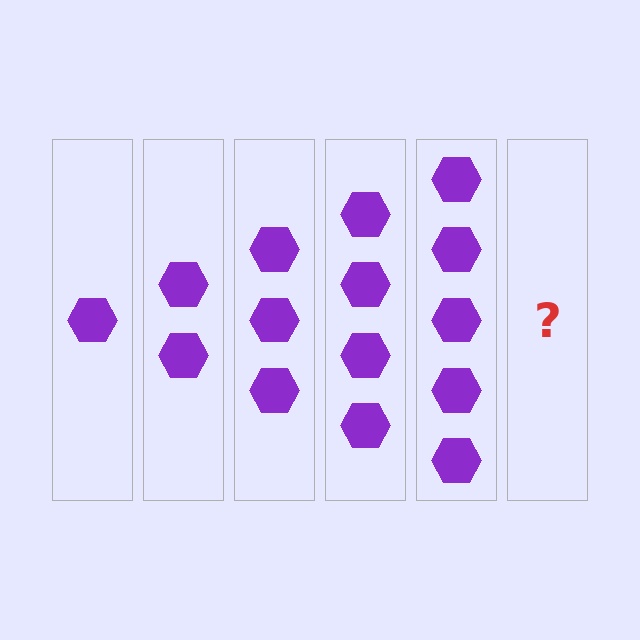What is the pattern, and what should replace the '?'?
The pattern is that each step adds one more hexagon. The '?' should be 6 hexagons.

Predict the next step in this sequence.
The next step is 6 hexagons.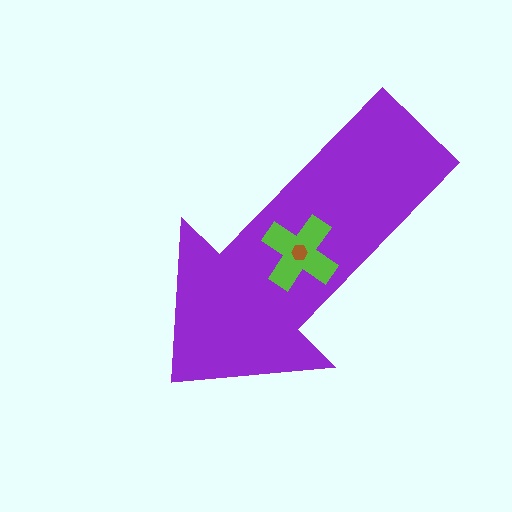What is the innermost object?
The brown hexagon.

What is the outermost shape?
The purple arrow.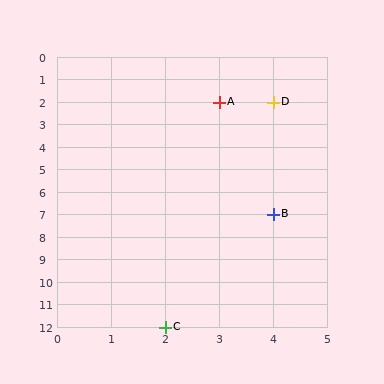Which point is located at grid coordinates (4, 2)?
Point D is at (4, 2).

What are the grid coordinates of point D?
Point D is at grid coordinates (4, 2).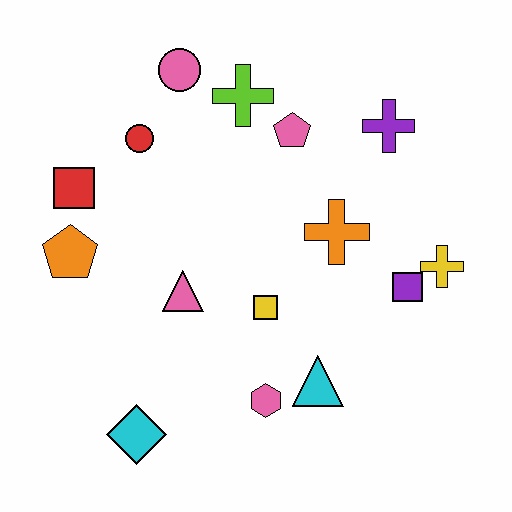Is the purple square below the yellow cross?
Yes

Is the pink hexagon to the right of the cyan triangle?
No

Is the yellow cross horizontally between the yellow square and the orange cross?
No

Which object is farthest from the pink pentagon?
The cyan diamond is farthest from the pink pentagon.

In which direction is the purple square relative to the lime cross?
The purple square is below the lime cross.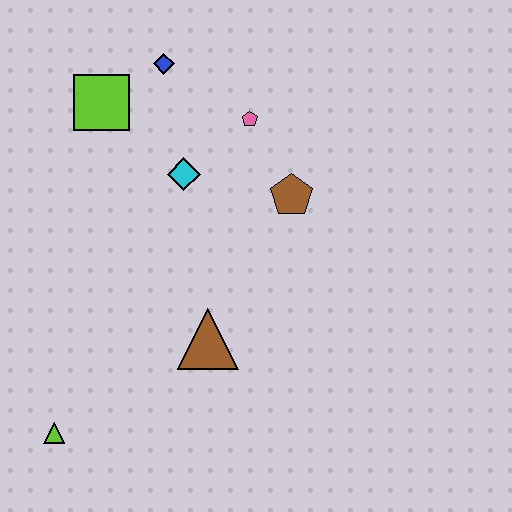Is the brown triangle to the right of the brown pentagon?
No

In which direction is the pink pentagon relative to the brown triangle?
The pink pentagon is above the brown triangle.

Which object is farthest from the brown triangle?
The blue diamond is farthest from the brown triangle.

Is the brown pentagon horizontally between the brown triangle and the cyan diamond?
No